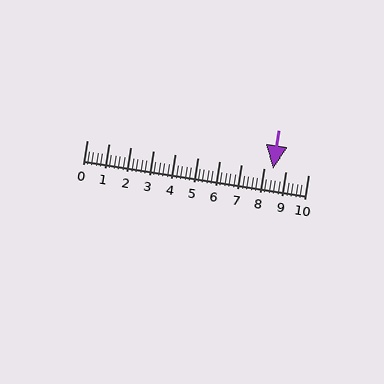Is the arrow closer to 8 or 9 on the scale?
The arrow is closer to 8.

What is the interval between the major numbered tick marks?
The major tick marks are spaced 1 units apart.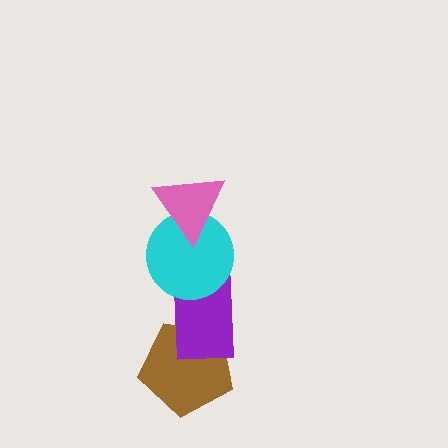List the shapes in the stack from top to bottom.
From top to bottom: the pink triangle, the cyan circle, the purple rectangle, the brown pentagon.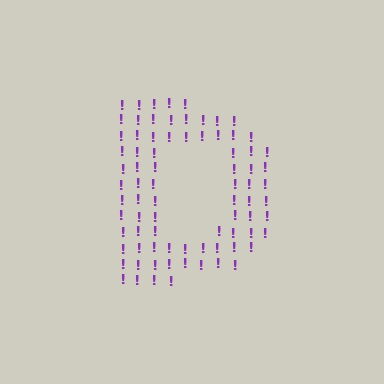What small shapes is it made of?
It is made of small exclamation marks.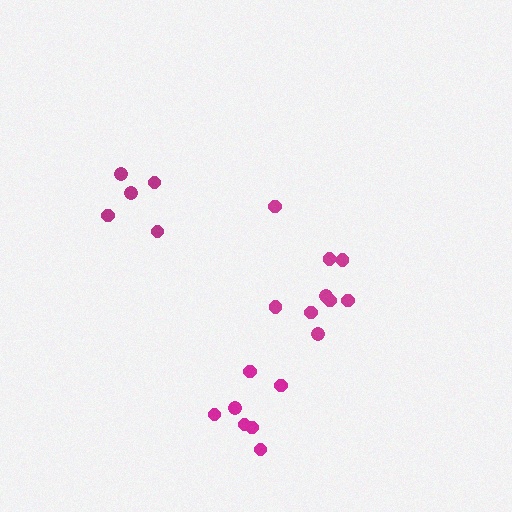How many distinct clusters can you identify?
There are 3 distinct clusters.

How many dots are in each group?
Group 1: 9 dots, Group 2: 5 dots, Group 3: 7 dots (21 total).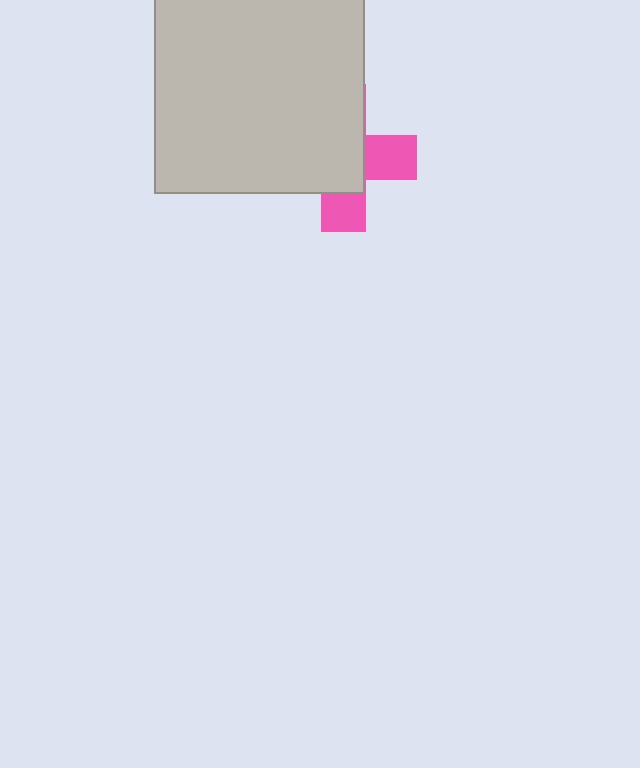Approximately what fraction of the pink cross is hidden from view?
Roughly 64% of the pink cross is hidden behind the light gray square.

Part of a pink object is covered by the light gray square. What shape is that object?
It is a cross.